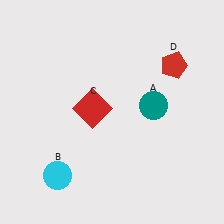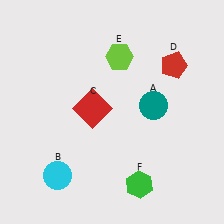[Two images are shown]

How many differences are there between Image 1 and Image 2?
There are 2 differences between the two images.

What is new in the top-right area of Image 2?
A lime hexagon (E) was added in the top-right area of Image 2.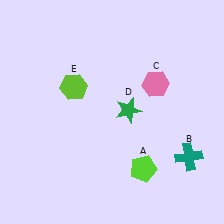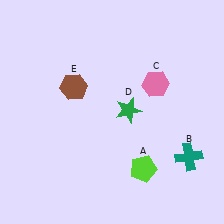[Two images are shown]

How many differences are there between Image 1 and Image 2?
There is 1 difference between the two images.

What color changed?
The hexagon (E) changed from lime in Image 1 to brown in Image 2.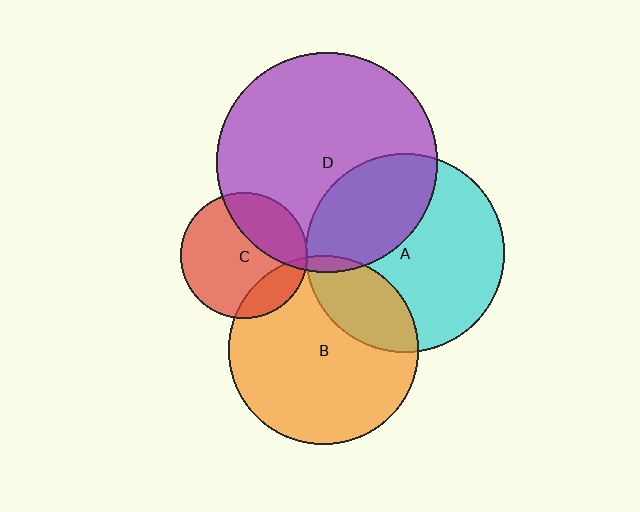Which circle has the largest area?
Circle D (purple).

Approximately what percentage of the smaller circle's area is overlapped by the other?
Approximately 5%.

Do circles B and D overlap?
Yes.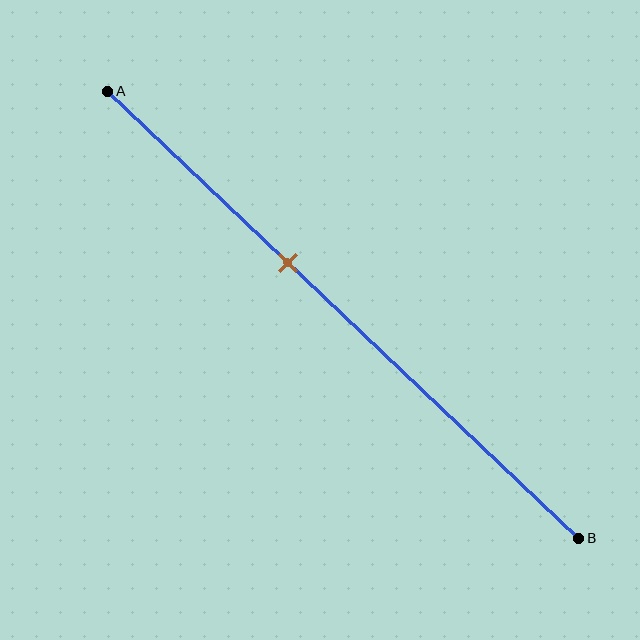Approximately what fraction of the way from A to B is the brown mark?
The brown mark is approximately 40% of the way from A to B.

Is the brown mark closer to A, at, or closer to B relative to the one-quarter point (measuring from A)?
The brown mark is closer to point B than the one-quarter point of segment AB.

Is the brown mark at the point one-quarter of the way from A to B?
No, the mark is at about 40% from A, not at the 25% one-quarter point.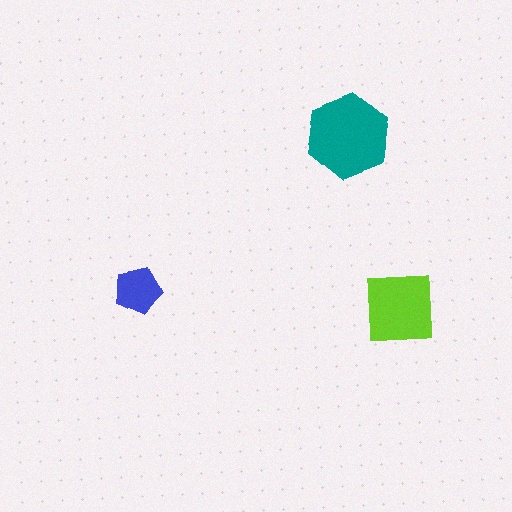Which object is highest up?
The teal hexagon is topmost.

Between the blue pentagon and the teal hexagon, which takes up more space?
The teal hexagon.